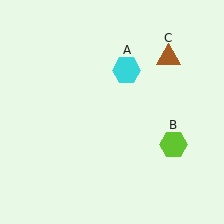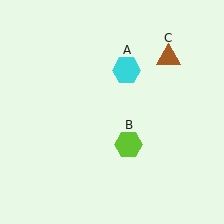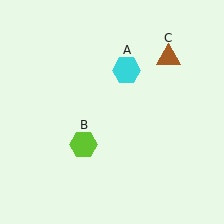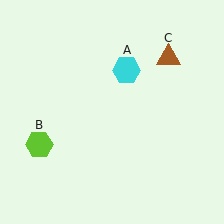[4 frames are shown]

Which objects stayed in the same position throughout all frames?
Cyan hexagon (object A) and brown triangle (object C) remained stationary.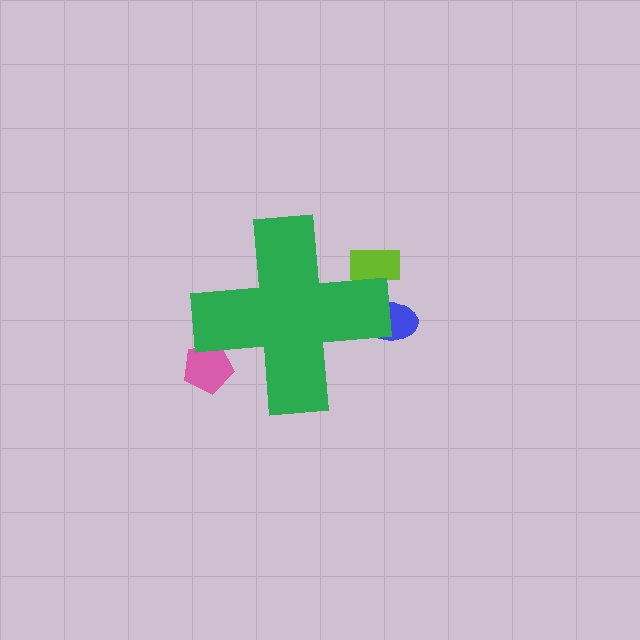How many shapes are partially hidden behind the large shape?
3 shapes are partially hidden.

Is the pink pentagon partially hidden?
Yes, the pink pentagon is partially hidden behind the green cross.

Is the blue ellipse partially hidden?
Yes, the blue ellipse is partially hidden behind the green cross.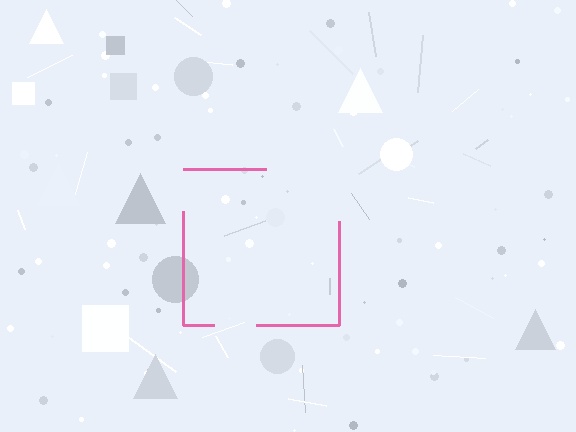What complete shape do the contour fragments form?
The contour fragments form a square.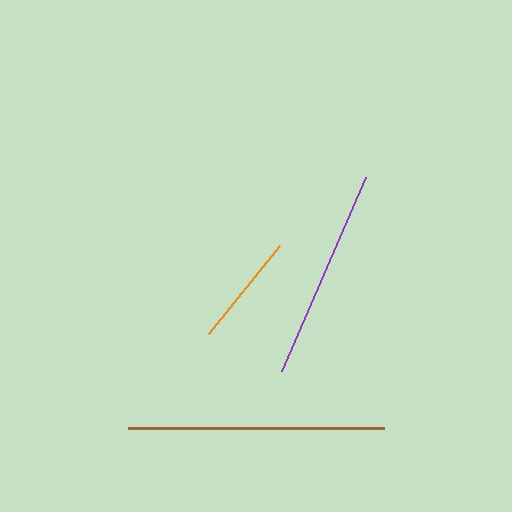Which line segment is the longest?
The brown line is the longest at approximately 256 pixels.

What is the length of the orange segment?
The orange segment is approximately 113 pixels long.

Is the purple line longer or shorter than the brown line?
The brown line is longer than the purple line.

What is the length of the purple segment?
The purple segment is approximately 212 pixels long.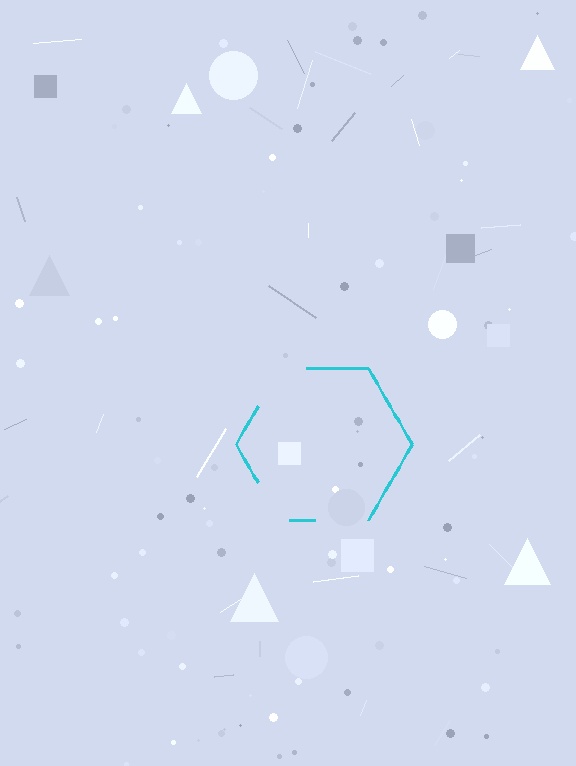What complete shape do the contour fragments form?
The contour fragments form a hexagon.